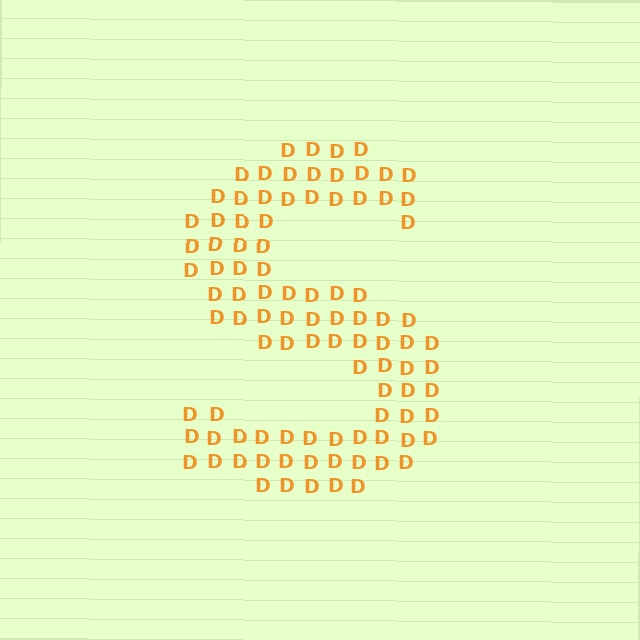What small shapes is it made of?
It is made of small letter D's.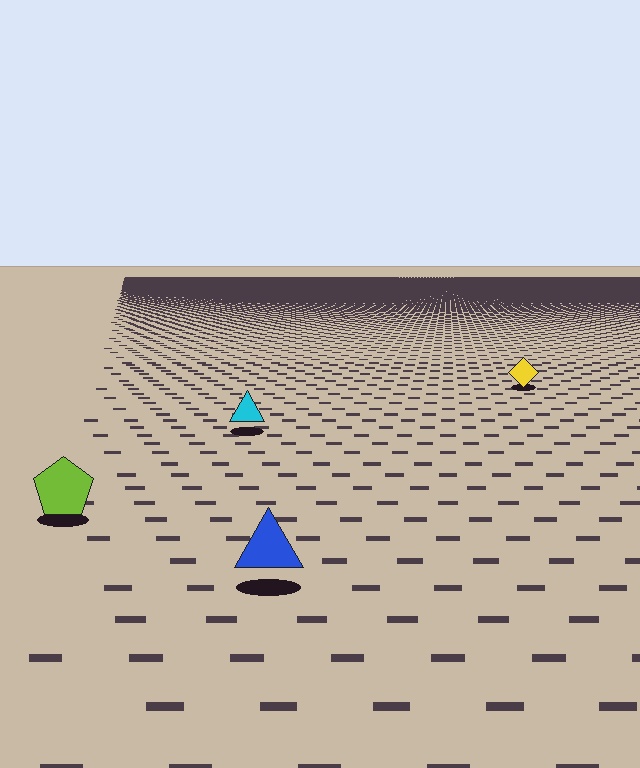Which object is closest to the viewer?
The blue triangle is closest. The texture marks near it are larger and more spread out.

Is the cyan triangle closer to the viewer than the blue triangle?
No. The blue triangle is closer — you can tell from the texture gradient: the ground texture is coarser near it.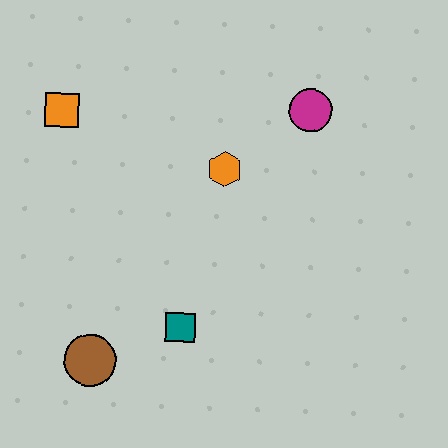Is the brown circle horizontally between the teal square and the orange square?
Yes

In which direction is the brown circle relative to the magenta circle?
The brown circle is below the magenta circle.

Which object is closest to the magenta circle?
The orange hexagon is closest to the magenta circle.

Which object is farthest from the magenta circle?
The brown circle is farthest from the magenta circle.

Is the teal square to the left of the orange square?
No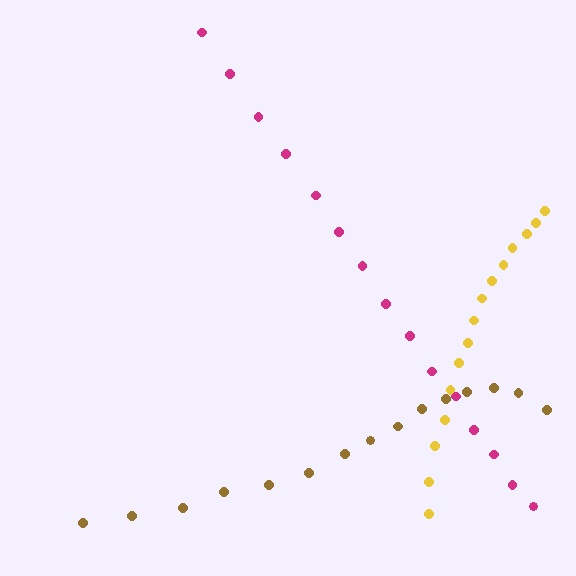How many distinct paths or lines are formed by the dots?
There are 3 distinct paths.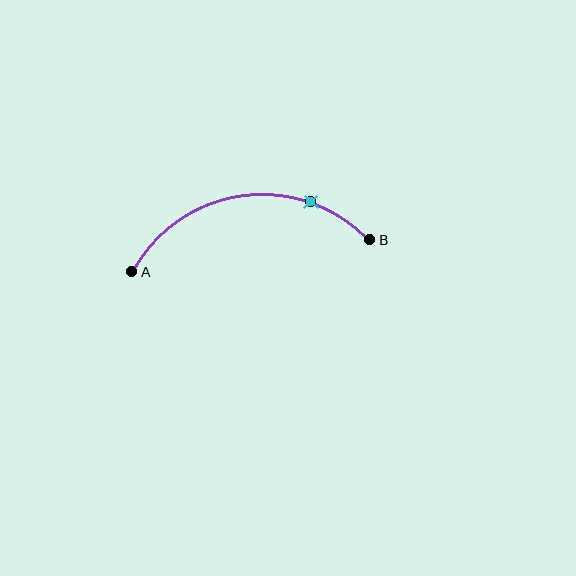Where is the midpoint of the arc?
The arc midpoint is the point on the curve farthest from the straight line joining A and B. It sits above that line.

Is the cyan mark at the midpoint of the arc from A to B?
No. The cyan mark lies on the arc but is closer to endpoint B. The arc midpoint would be at the point on the curve equidistant along the arc from both A and B.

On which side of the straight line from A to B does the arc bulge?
The arc bulges above the straight line connecting A and B.